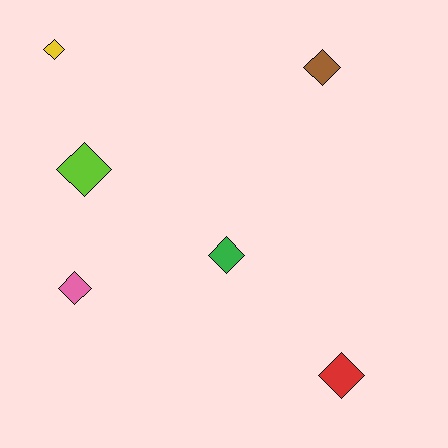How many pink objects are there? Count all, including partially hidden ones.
There is 1 pink object.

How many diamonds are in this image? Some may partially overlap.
There are 6 diamonds.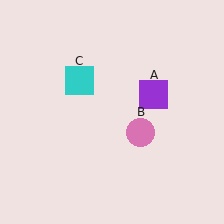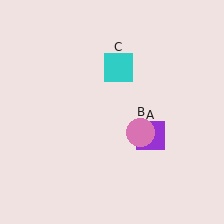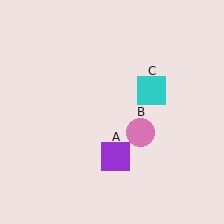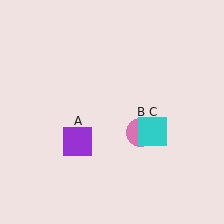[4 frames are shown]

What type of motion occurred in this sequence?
The purple square (object A), cyan square (object C) rotated clockwise around the center of the scene.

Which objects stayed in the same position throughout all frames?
Pink circle (object B) remained stationary.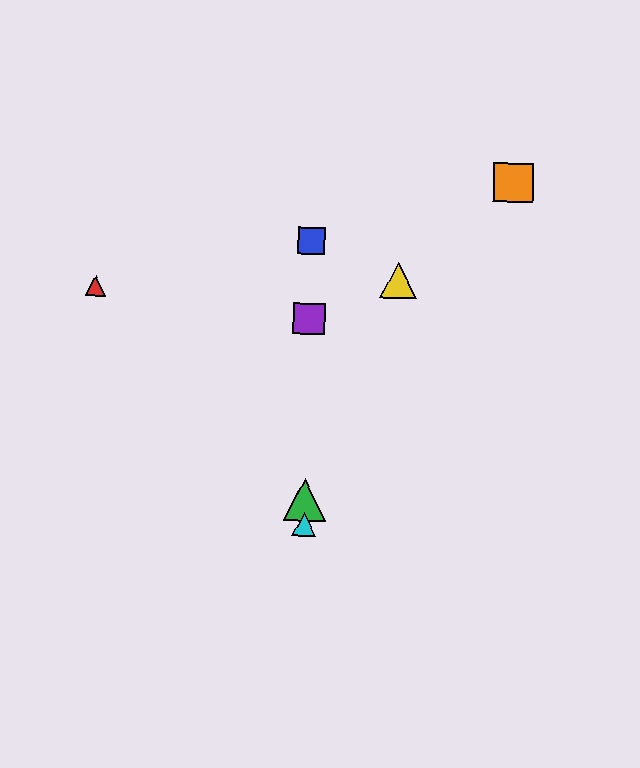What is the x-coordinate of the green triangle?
The green triangle is at x≈305.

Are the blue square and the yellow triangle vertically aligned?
No, the blue square is at x≈311 and the yellow triangle is at x≈398.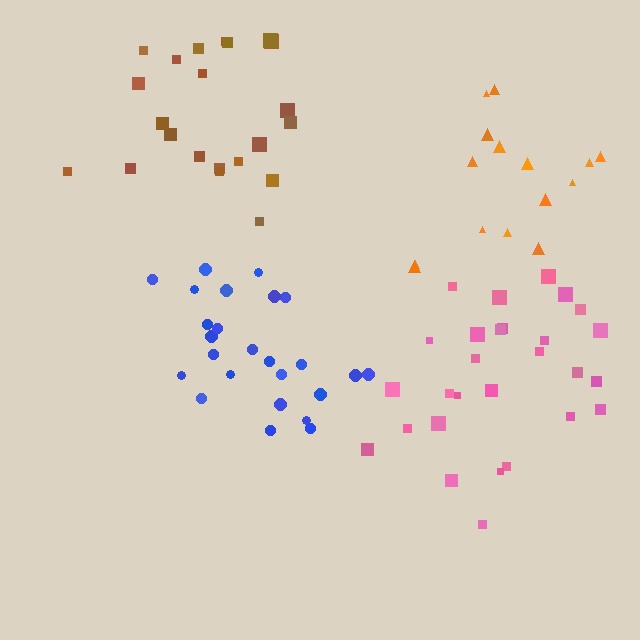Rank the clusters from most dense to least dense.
pink, blue, brown, orange.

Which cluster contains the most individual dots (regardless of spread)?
Pink (28).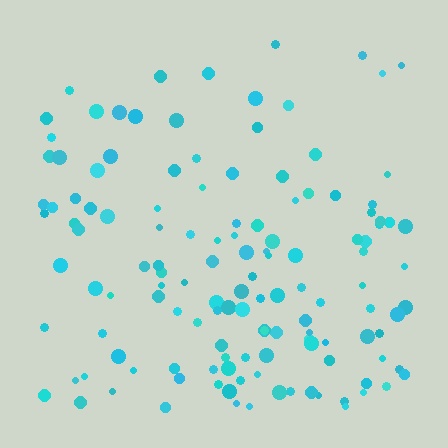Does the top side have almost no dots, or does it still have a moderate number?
Still a moderate number, just noticeably fewer than the bottom.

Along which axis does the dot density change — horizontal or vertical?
Vertical.